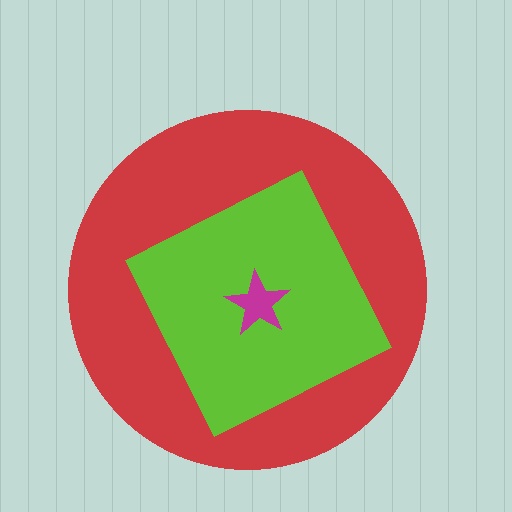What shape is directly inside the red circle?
The lime diamond.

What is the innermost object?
The magenta star.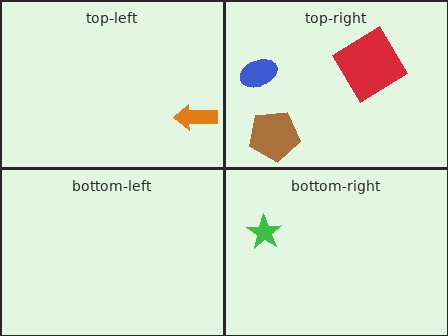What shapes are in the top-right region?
The red diamond, the blue ellipse, the brown pentagon.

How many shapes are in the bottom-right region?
1.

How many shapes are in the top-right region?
3.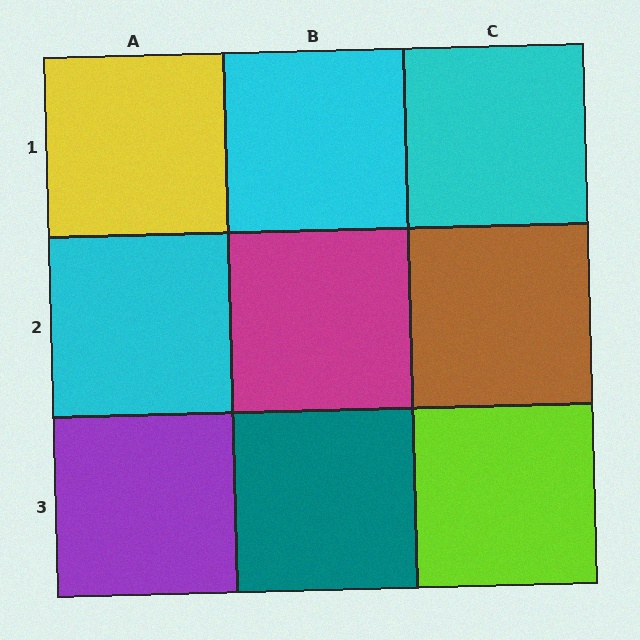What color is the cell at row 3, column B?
Teal.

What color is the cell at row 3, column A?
Purple.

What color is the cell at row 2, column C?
Brown.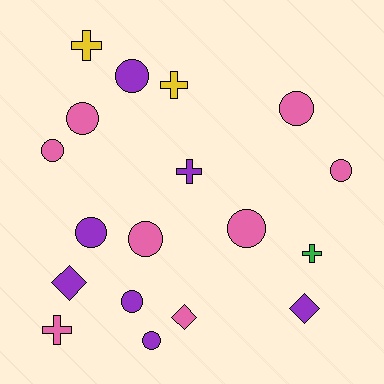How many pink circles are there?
There are 6 pink circles.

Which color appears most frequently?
Pink, with 8 objects.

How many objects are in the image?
There are 18 objects.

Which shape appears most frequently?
Circle, with 10 objects.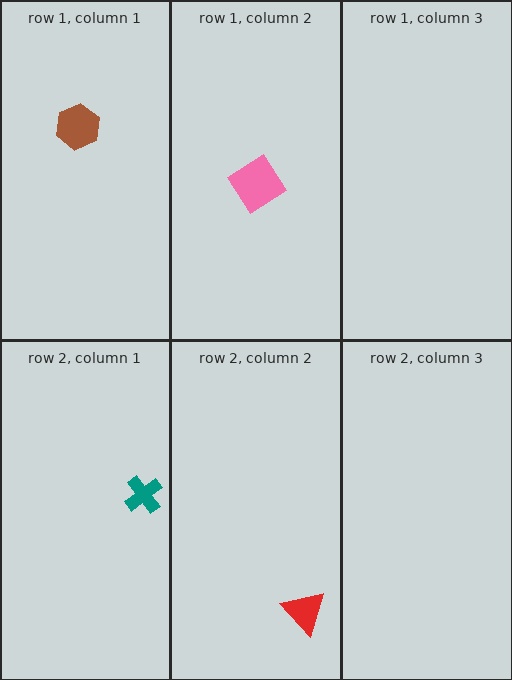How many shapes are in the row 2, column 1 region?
1.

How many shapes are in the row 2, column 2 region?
1.